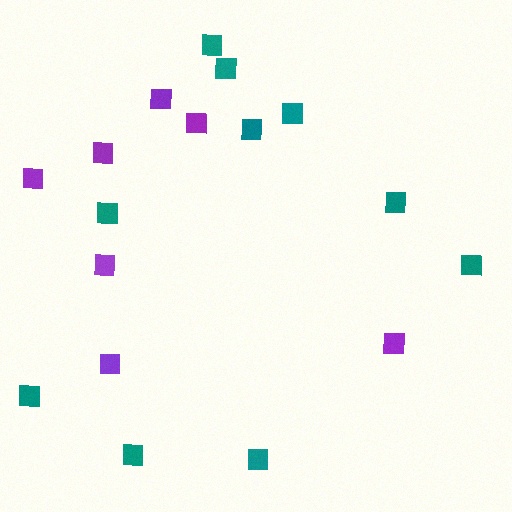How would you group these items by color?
There are 2 groups: one group of purple squares (7) and one group of teal squares (10).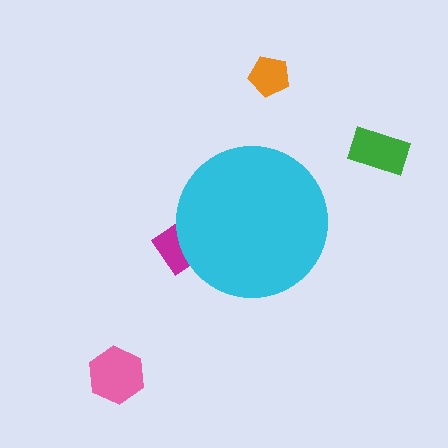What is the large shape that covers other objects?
A cyan circle.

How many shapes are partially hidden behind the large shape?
1 shape is partially hidden.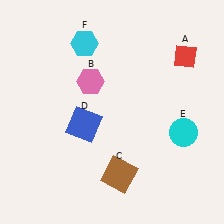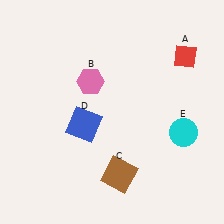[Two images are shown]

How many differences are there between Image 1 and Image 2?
There is 1 difference between the two images.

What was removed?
The cyan hexagon (F) was removed in Image 2.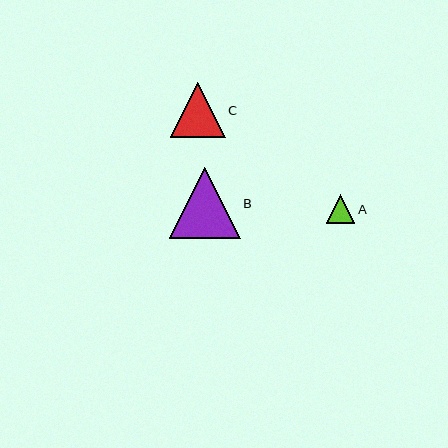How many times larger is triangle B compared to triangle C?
Triangle B is approximately 1.3 times the size of triangle C.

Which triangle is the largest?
Triangle B is the largest with a size of approximately 71 pixels.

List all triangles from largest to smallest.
From largest to smallest: B, C, A.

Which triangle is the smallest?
Triangle A is the smallest with a size of approximately 29 pixels.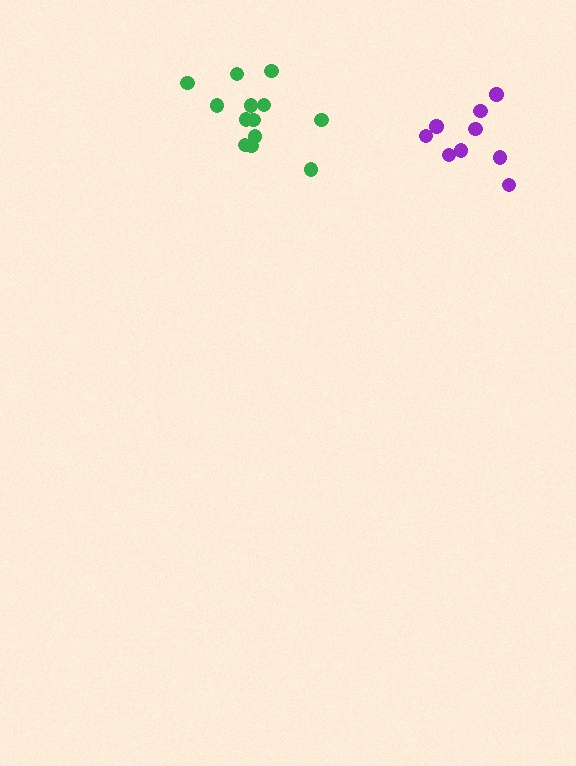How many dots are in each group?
Group 1: 9 dots, Group 2: 13 dots (22 total).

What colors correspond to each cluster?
The clusters are colored: purple, green.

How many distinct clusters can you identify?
There are 2 distinct clusters.